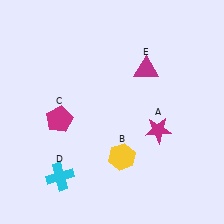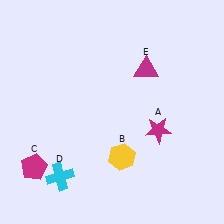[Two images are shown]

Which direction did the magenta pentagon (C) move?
The magenta pentagon (C) moved down.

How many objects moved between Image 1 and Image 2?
1 object moved between the two images.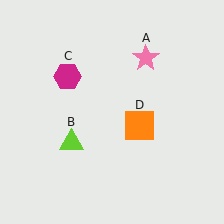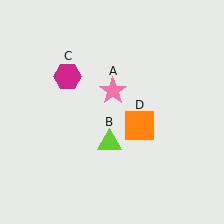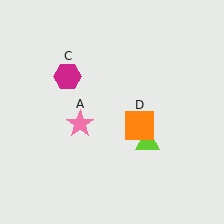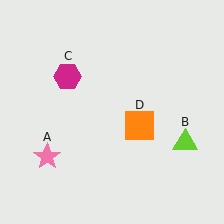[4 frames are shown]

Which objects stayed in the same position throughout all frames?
Magenta hexagon (object C) and orange square (object D) remained stationary.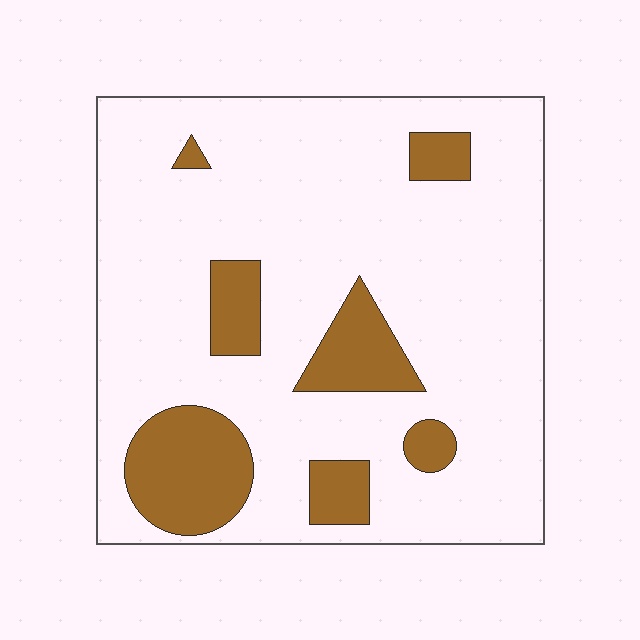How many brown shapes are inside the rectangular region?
7.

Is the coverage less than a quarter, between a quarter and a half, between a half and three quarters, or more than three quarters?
Less than a quarter.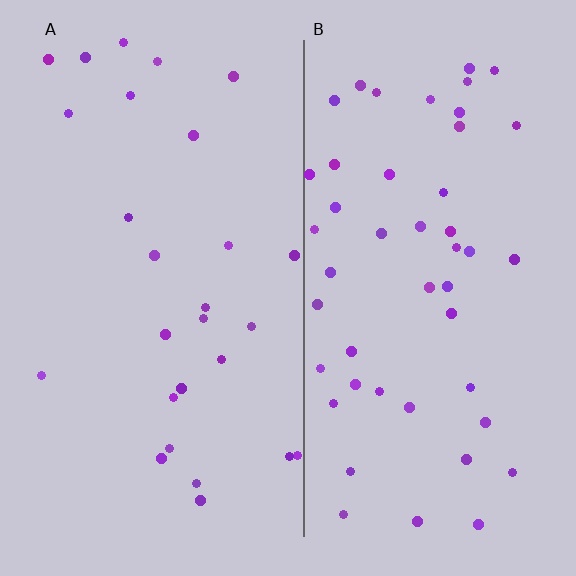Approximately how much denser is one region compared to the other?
Approximately 1.8× — region B over region A.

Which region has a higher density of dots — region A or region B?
B (the right).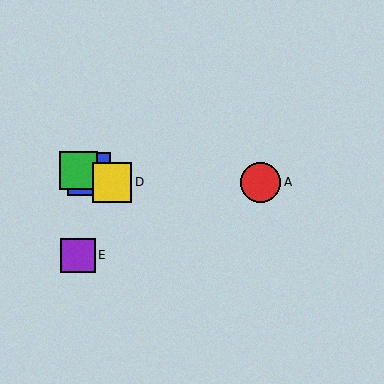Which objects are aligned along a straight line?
Objects B, C, D are aligned along a straight line.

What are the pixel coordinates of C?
Object C is at (79, 170).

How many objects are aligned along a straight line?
3 objects (B, C, D) are aligned along a straight line.